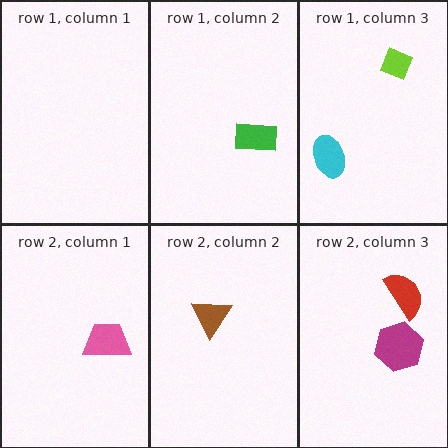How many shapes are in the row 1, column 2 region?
1.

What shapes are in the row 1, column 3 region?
The cyan ellipse, the lime diamond.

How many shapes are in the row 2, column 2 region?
1.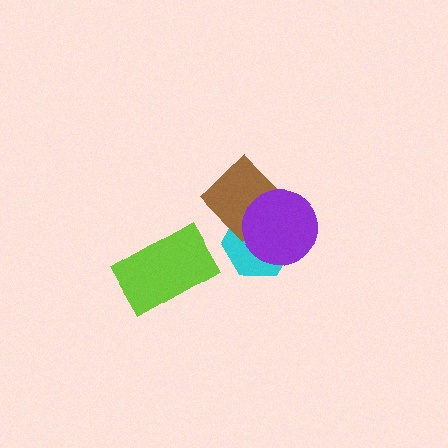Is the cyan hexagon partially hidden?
Yes, it is partially covered by another shape.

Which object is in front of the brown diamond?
The purple circle is in front of the brown diamond.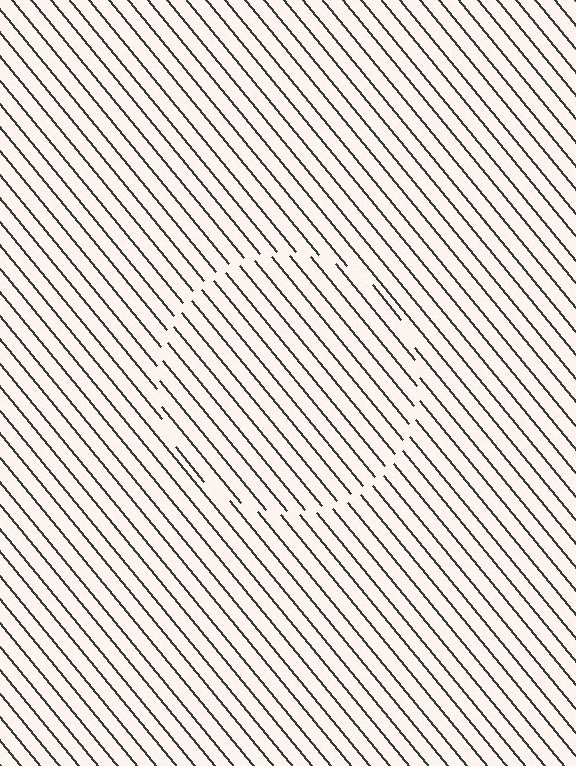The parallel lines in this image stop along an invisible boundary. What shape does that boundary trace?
An illusory circle. The interior of the shape contains the same grating, shifted by half a period — the contour is defined by the phase discontinuity where line-ends from the inner and outer gratings abut.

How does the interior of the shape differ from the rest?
The interior of the shape contains the same grating, shifted by half a period — the contour is defined by the phase discontinuity where line-ends from the inner and outer gratings abut.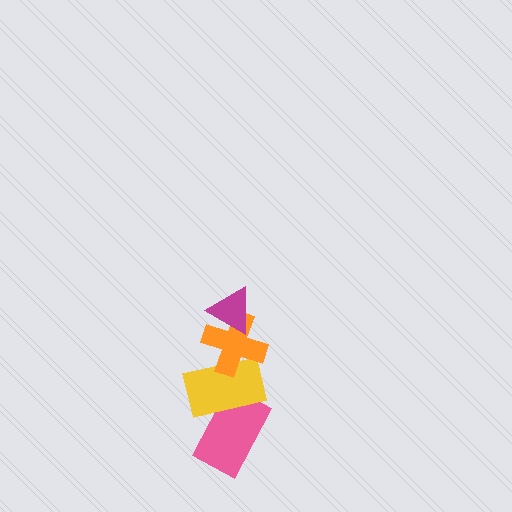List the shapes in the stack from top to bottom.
From top to bottom: the magenta triangle, the orange cross, the yellow rectangle, the pink rectangle.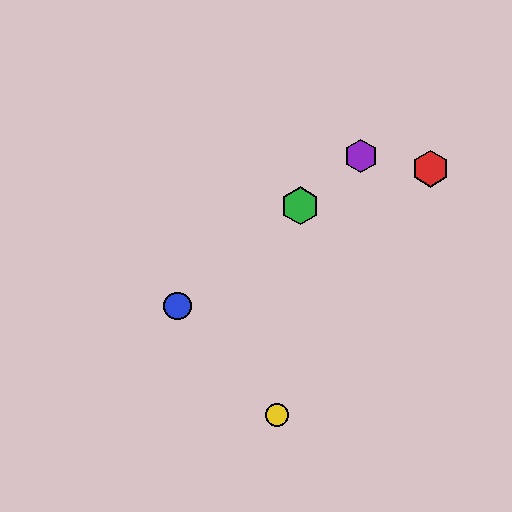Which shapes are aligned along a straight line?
The blue circle, the green hexagon, the purple hexagon are aligned along a straight line.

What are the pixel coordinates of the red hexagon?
The red hexagon is at (431, 169).